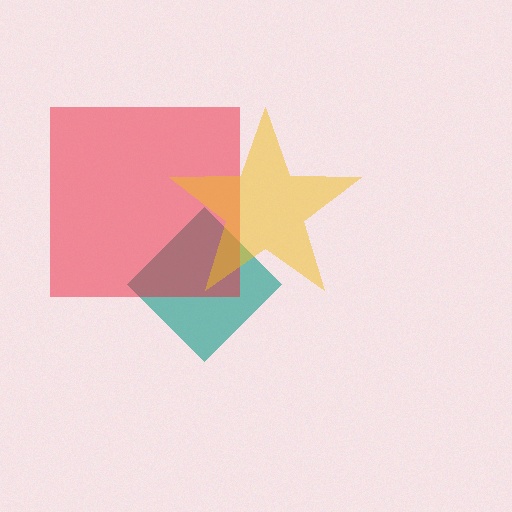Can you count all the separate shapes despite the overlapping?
Yes, there are 3 separate shapes.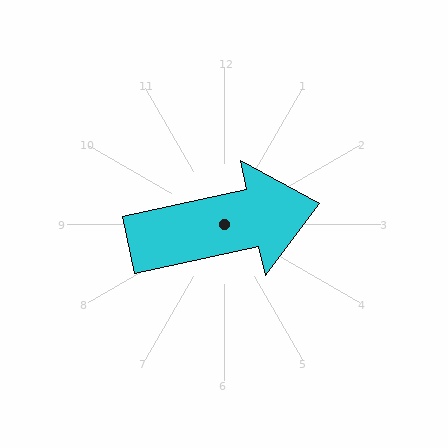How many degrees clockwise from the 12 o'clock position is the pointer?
Approximately 78 degrees.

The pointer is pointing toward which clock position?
Roughly 3 o'clock.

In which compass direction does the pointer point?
East.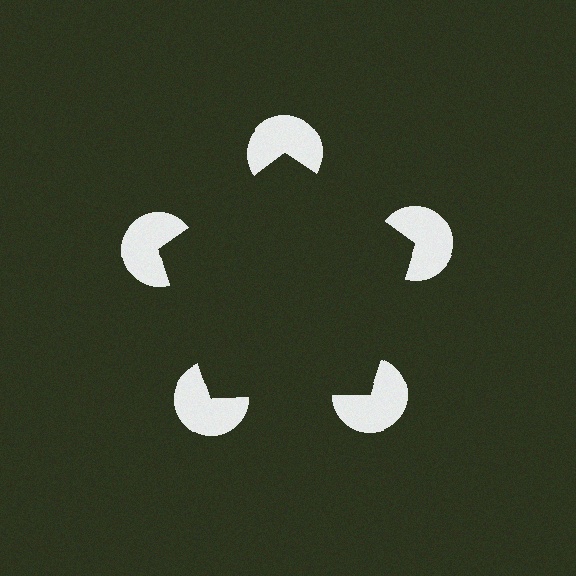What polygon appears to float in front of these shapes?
An illusory pentagon — its edges are inferred from the aligned wedge cuts in the pac-man discs, not physically drawn.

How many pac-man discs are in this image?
There are 5 — one at each vertex of the illusory pentagon.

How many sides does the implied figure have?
5 sides.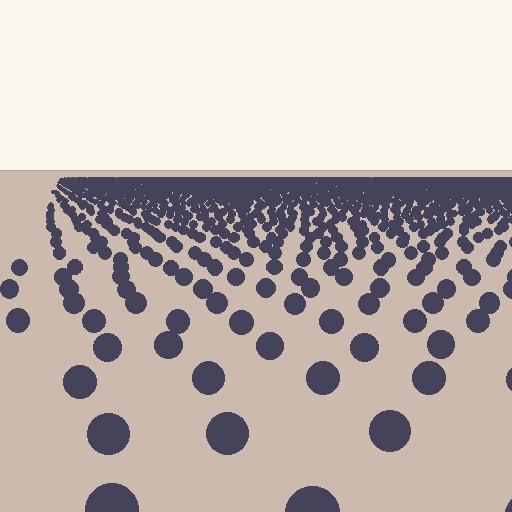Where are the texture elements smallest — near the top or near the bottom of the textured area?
Near the top.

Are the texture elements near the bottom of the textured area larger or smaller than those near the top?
Larger. Near the bottom, elements are closer to the viewer and appear at a bigger on-screen size.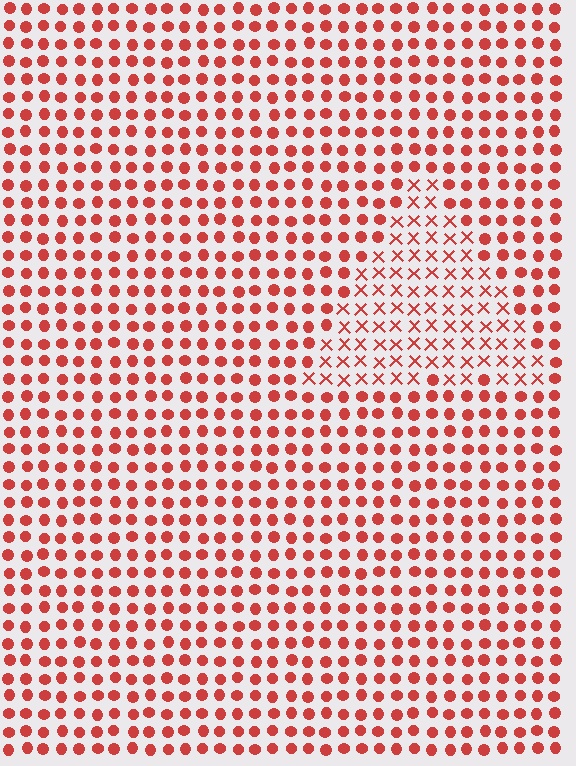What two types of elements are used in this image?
The image uses X marks inside the triangle region and circles outside it.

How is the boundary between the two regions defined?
The boundary is defined by a change in element shape: X marks inside vs. circles outside. All elements share the same color and spacing.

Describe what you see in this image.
The image is filled with small red elements arranged in a uniform grid. A triangle-shaped region contains X marks, while the surrounding area contains circles. The boundary is defined purely by the change in element shape.